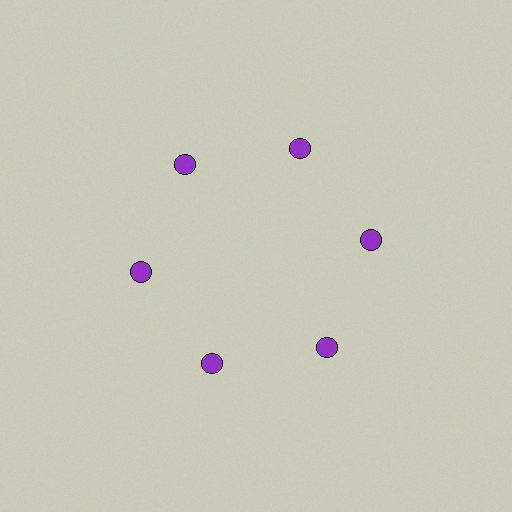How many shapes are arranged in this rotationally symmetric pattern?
There are 6 shapes, arranged in 6 groups of 1.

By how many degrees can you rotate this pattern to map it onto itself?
The pattern maps onto itself every 60 degrees of rotation.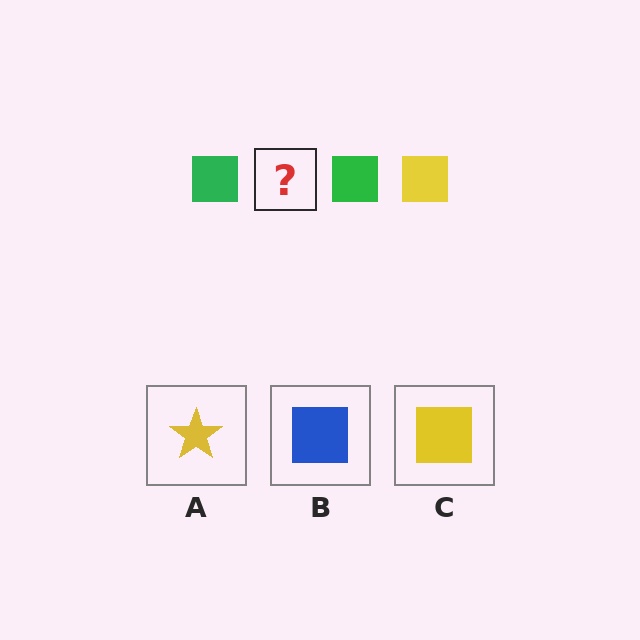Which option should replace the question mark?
Option C.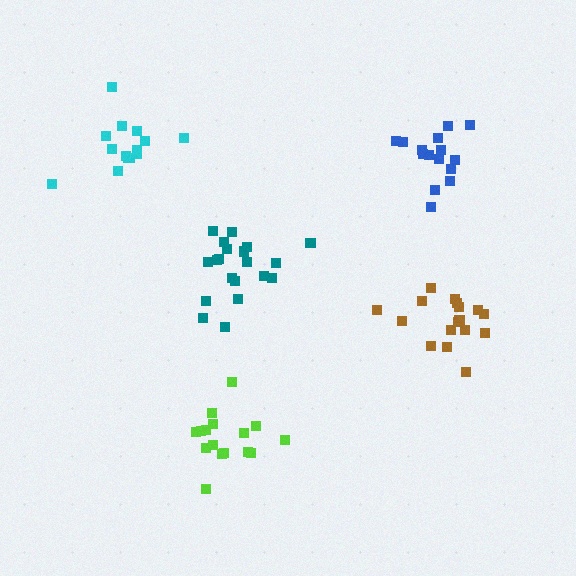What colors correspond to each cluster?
The clusters are colored: lime, cyan, blue, brown, teal.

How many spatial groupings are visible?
There are 5 spatial groupings.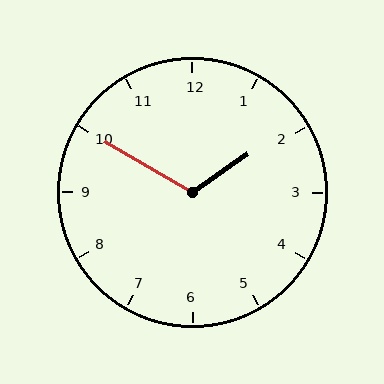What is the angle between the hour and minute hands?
Approximately 115 degrees.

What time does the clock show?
1:50.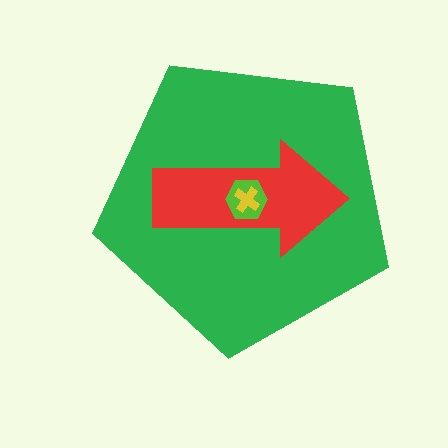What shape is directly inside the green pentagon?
The red arrow.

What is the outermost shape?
The green pentagon.